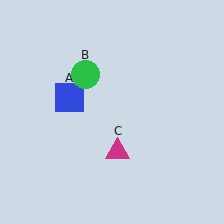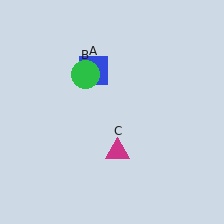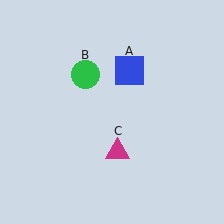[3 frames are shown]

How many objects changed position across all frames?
1 object changed position: blue square (object A).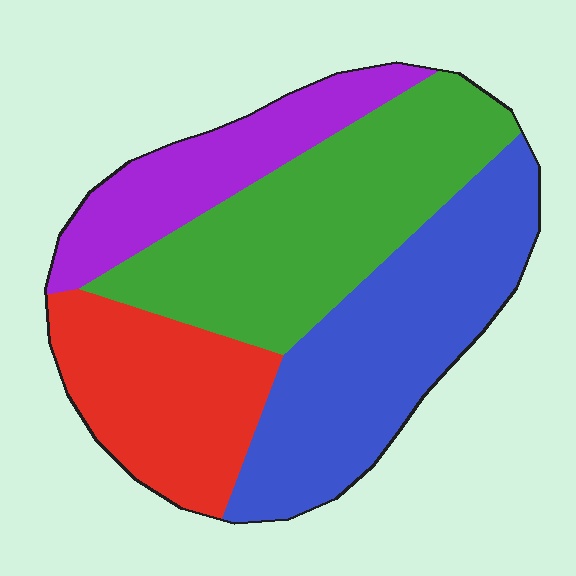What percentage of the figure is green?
Green takes up about one third (1/3) of the figure.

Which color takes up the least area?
Purple, at roughly 15%.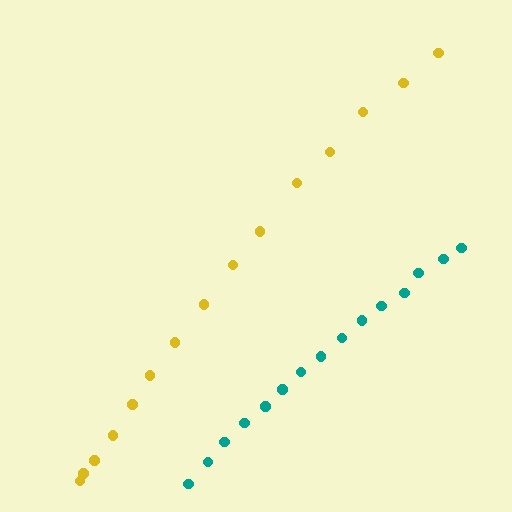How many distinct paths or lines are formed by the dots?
There are 2 distinct paths.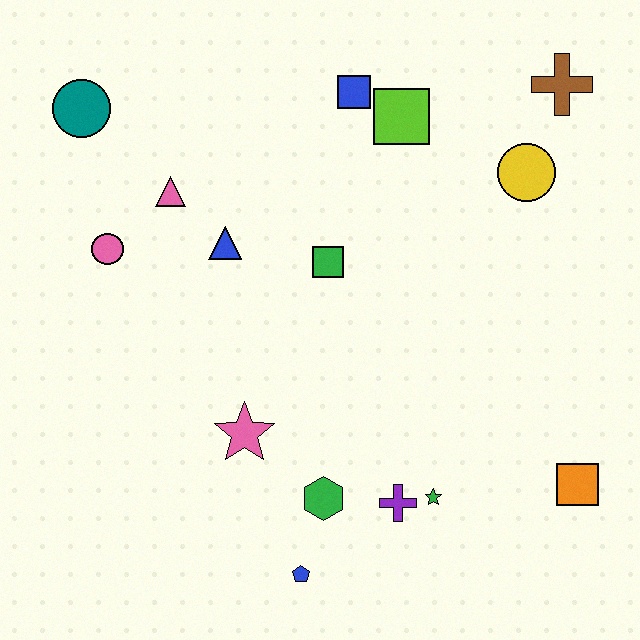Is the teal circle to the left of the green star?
Yes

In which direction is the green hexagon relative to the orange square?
The green hexagon is to the left of the orange square.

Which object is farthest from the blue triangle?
The orange square is farthest from the blue triangle.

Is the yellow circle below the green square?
No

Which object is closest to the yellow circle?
The brown cross is closest to the yellow circle.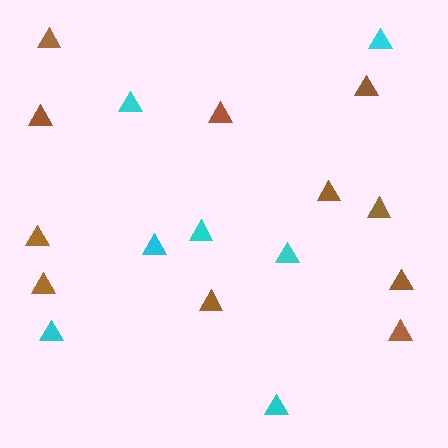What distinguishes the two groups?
There are 2 groups: one group of cyan triangles (7) and one group of brown triangles (11).